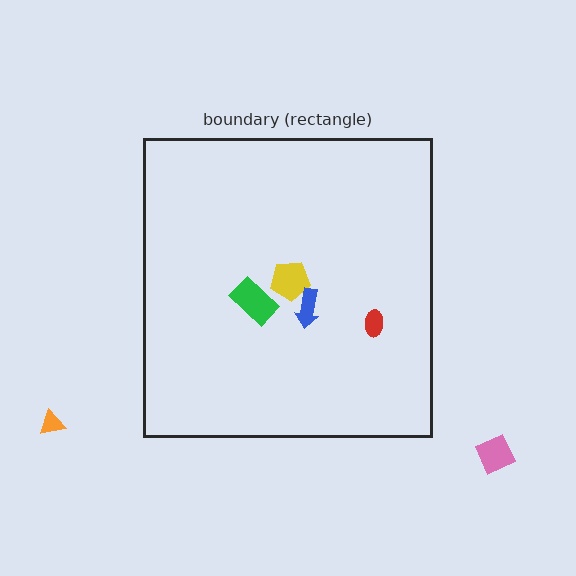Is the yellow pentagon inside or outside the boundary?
Inside.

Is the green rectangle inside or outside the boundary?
Inside.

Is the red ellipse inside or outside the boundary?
Inside.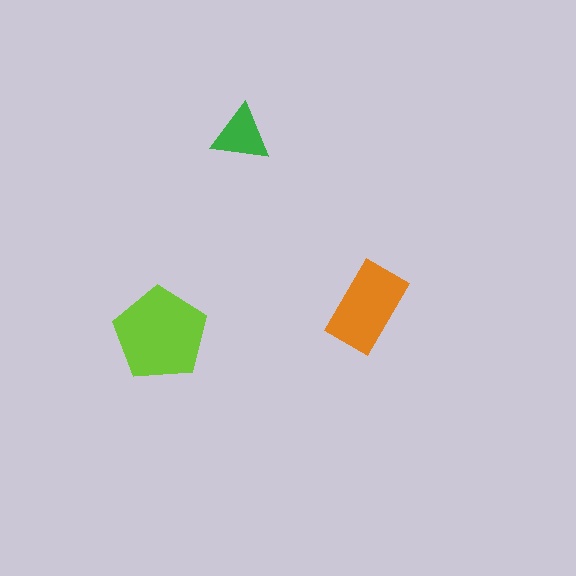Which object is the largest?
The lime pentagon.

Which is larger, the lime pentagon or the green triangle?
The lime pentagon.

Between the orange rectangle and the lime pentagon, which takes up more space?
The lime pentagon.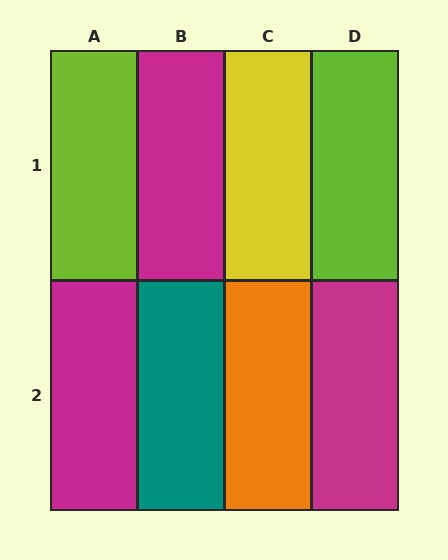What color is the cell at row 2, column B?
Teal.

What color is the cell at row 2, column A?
Magenta.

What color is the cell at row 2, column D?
Magenta.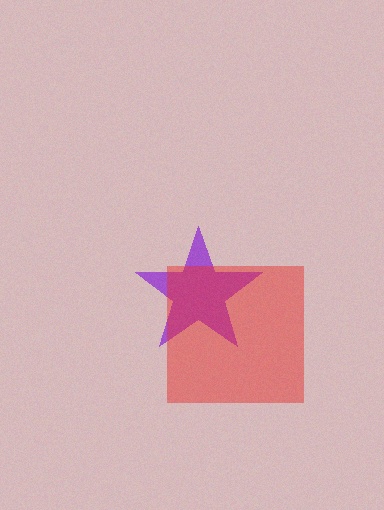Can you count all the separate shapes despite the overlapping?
Yes, there are 2 separate shapes.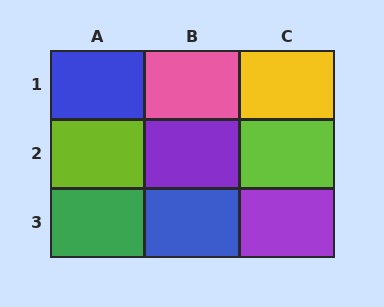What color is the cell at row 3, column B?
Blue.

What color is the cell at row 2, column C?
Lime.